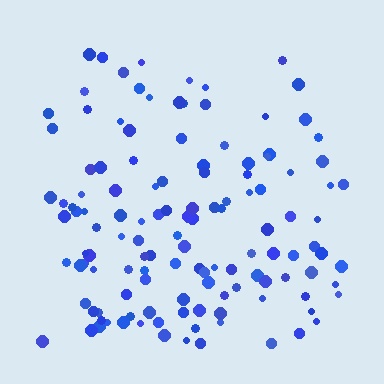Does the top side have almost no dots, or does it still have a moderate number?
Still a moderate number, just noticeably fewer than the bottom.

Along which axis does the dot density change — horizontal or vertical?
Vertical.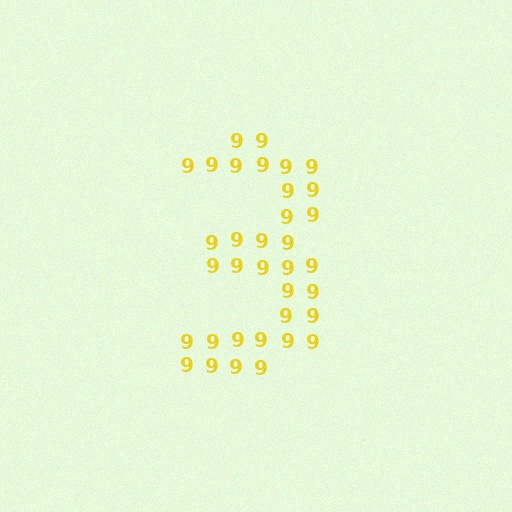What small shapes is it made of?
It is made of small digit 9's.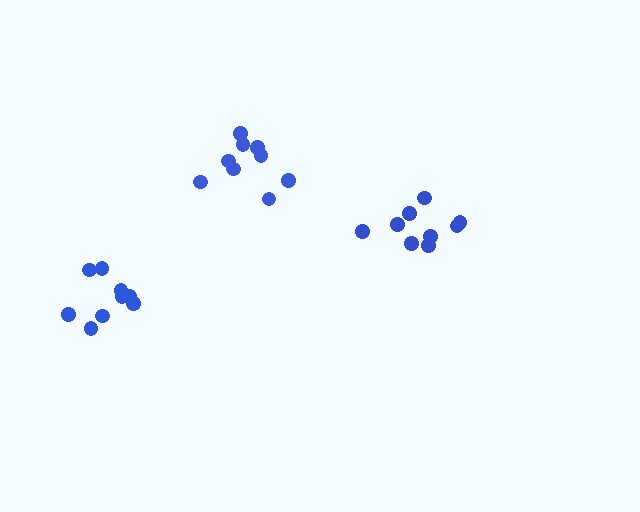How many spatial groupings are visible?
There are 3 spatial groupings.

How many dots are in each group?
Group 1: 9 dots, Group 2: 9 dots, Group 3: 9 dots (27 total).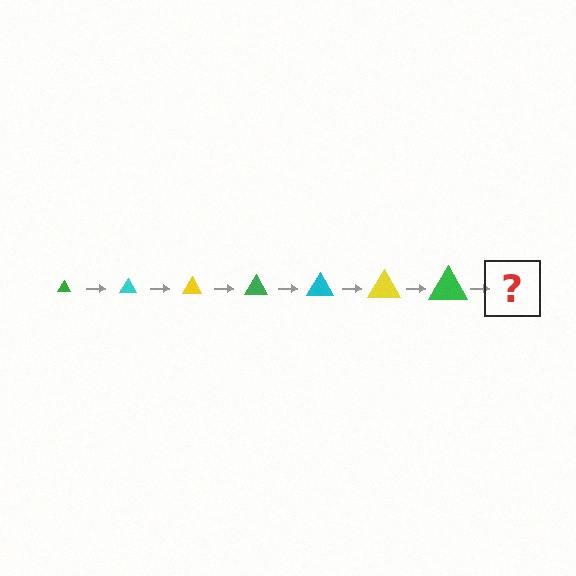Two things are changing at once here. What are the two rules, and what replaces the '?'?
The two rules are that the triangle grows larger each step and the color cycles through green, cyan, and yellow. The '?' should be a cyan triangle, larger than the previous one.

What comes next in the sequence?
The next element should be a cyan triangle, larger than the previous one.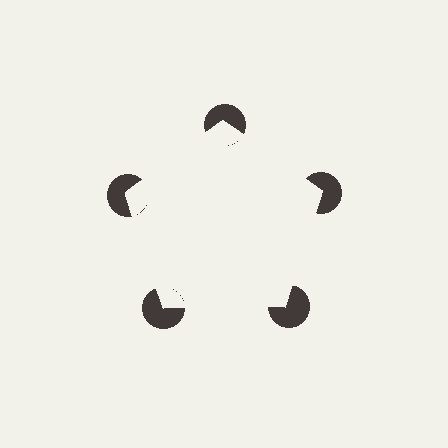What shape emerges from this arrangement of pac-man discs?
An illusory pentagon — its edges are inferred from the aligned wedge cuts in the pac-man discs, not physically drawn.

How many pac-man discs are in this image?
There are 5 — one at each vertex of the illusory pentagon.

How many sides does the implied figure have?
5 sides.